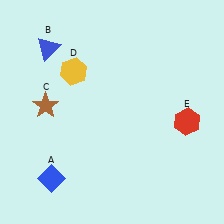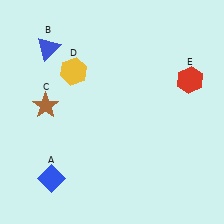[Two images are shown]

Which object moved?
The red hexagon (E) moved up.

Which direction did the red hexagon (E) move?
The red hexagon (E) moved up.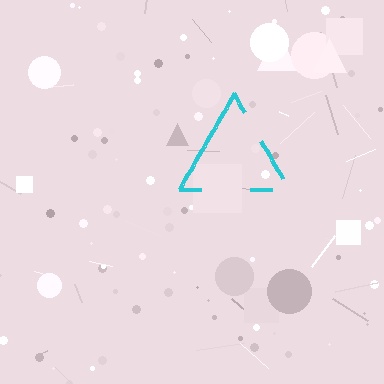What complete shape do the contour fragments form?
The contour fragments form a triangle.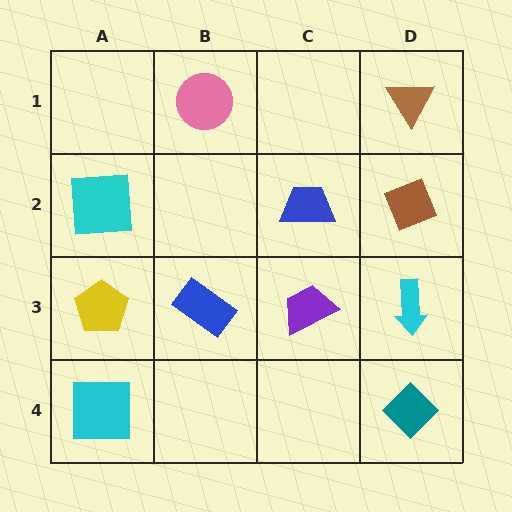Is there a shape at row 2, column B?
No, that cell is empty.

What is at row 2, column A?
A cyan square.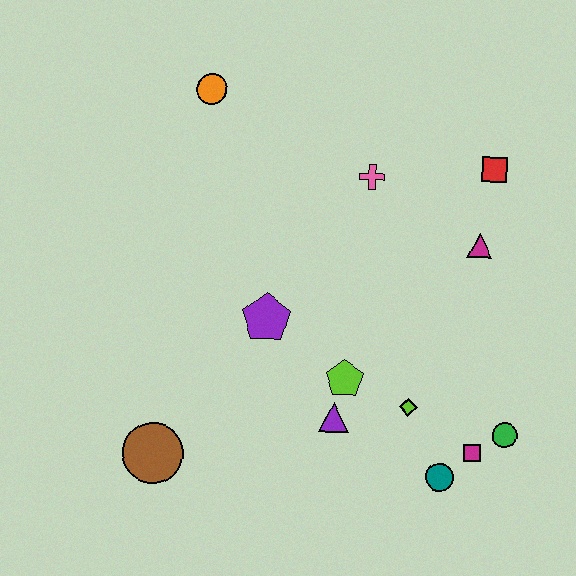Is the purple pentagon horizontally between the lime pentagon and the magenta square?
No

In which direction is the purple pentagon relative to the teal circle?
The purple pentagon is to the left of the teal circle.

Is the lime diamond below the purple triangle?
No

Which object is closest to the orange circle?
The pink cross is closest to the orange circle.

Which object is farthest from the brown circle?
The red square is farthest from the brown circle.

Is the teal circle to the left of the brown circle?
No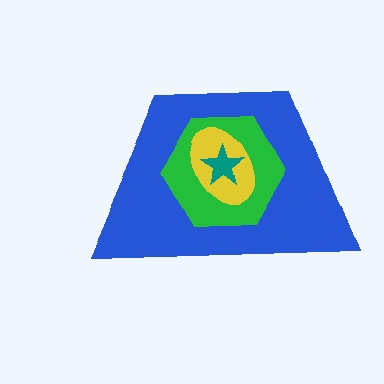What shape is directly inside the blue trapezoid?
The green hexagon.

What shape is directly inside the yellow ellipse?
The teal star.